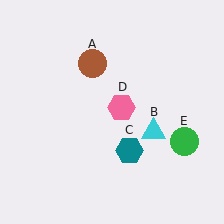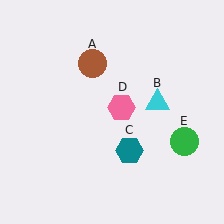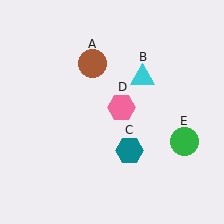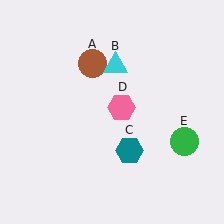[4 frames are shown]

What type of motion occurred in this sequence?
The cyan triangle (object B) rotated counterclockwise around the center of the scene.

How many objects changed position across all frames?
1 object changed position: cyan triangle (object B).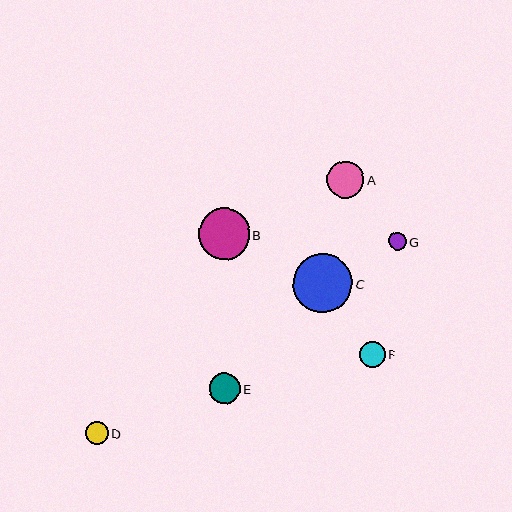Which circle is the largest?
Circle C is the largest with a size of approximately 59 pixels.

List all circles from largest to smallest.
From largest to smallest: C, B, A, E, F, D, G.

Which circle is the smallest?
Circle G is the smallest with a size of approximately 18 pixels.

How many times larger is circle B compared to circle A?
Circle B is approximately 1.4 times the size of circle A.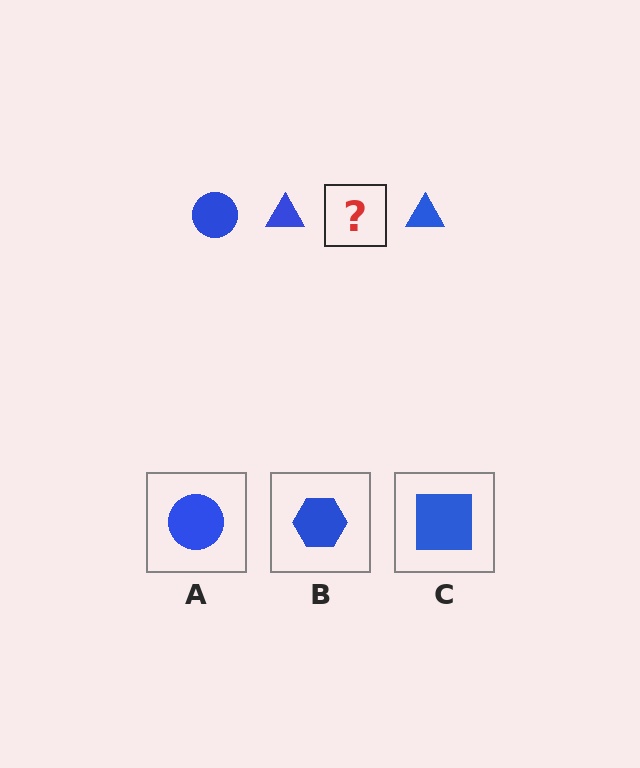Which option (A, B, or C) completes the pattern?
A.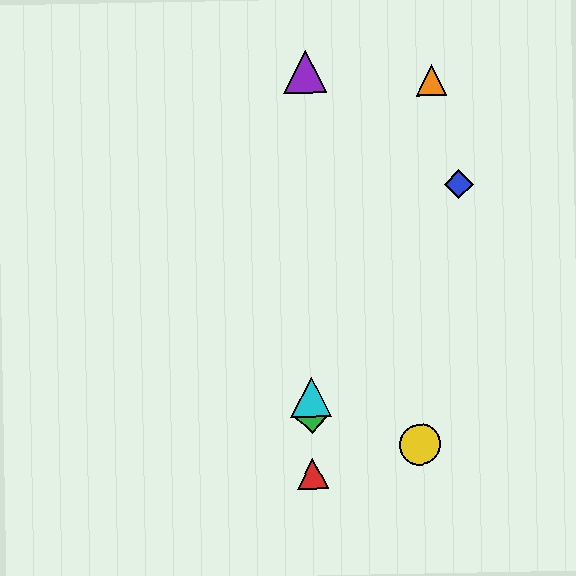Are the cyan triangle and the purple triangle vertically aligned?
Yes, both are at x≈311.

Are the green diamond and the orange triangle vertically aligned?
No, the green diamond is at x≈311 and the orange triangle is at x≈432.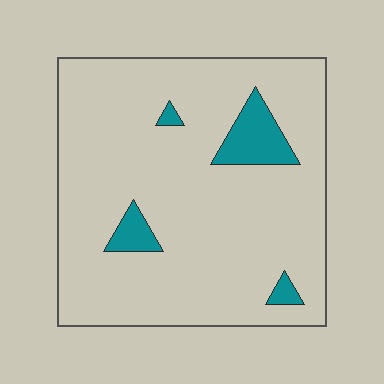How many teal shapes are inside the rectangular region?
4.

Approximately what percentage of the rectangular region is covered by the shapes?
Approximately 10%.